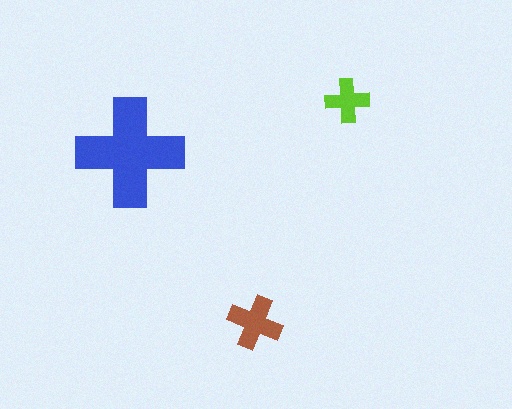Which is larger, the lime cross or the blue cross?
The blue one.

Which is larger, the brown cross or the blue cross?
The blue one.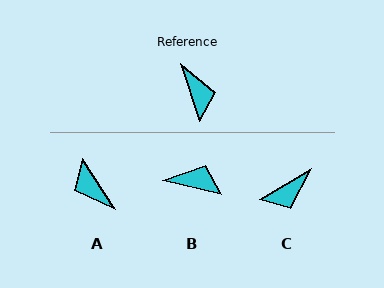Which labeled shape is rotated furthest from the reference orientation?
A, about 165 degrees away.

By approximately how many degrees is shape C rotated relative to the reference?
Approximately 78 degrees clockwise.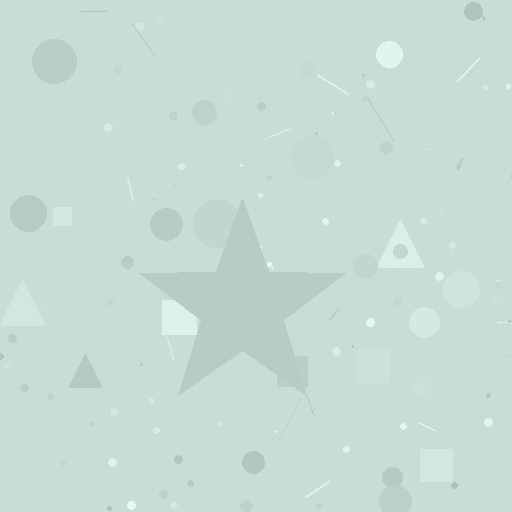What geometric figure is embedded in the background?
A star is embedded in the background.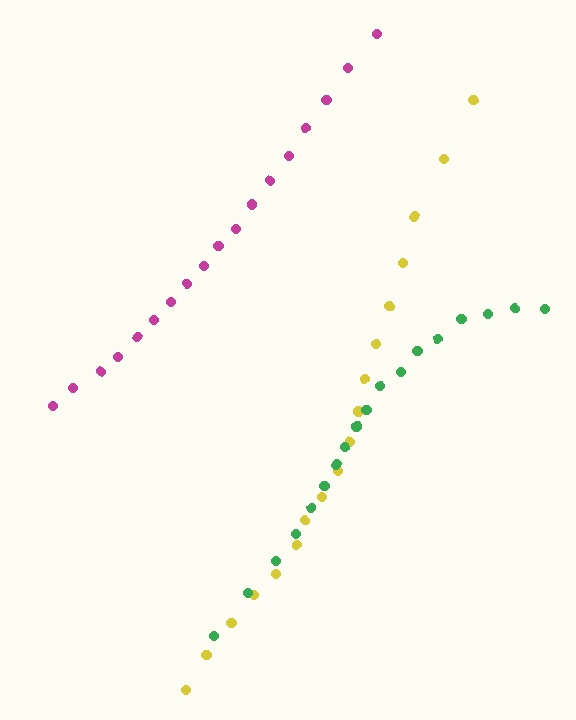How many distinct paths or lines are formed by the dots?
There are 3 distinct paths.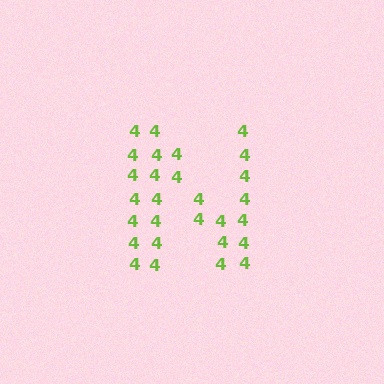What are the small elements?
The small elements are digit 4's.